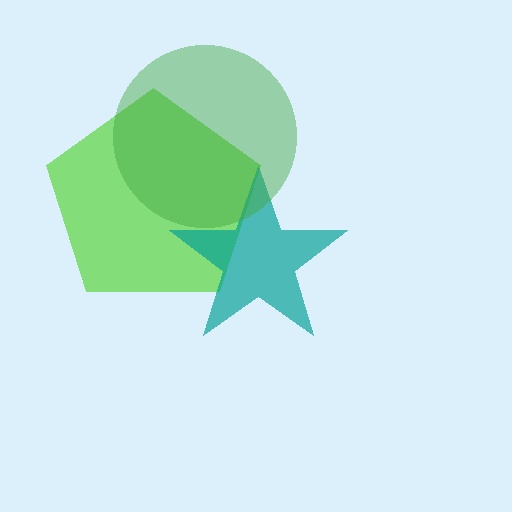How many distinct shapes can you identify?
There are 3 distinct shapes: a lime pentagon, a teal star, a green circle.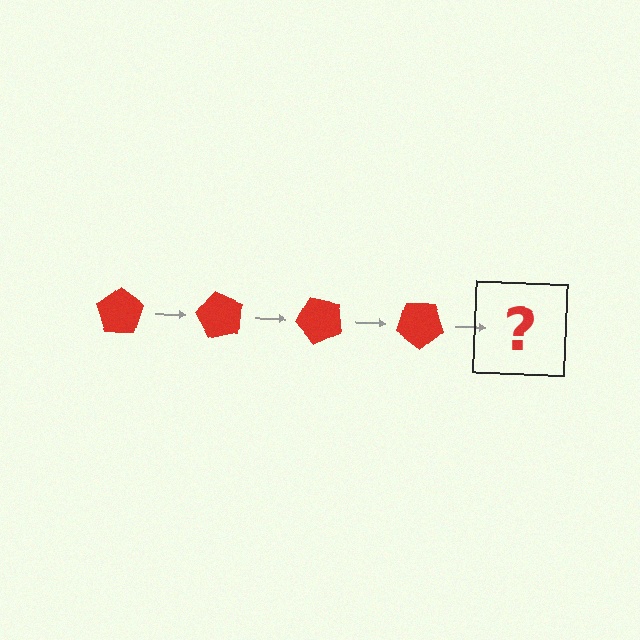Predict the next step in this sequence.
The next step is a red pentagon rotated 240 degrees.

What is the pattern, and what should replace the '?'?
The pattern is that the pentagon rotates 60 degrees each step. The '?' should be a red pentagon rotated 240 degrees.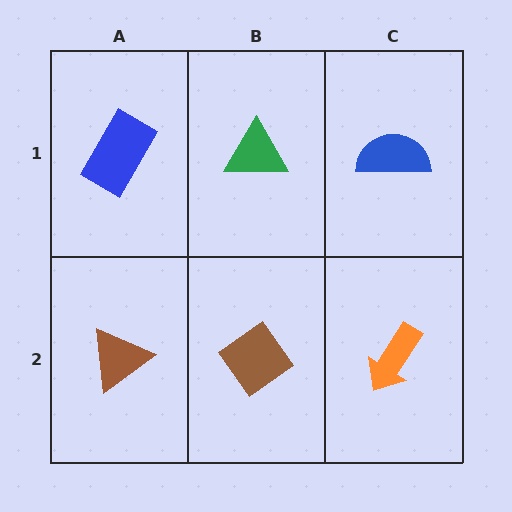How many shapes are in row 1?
3 shapes.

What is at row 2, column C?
An orange arrow.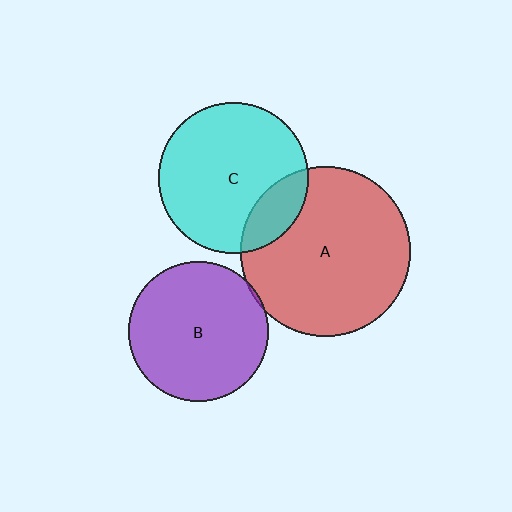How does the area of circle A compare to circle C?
Approximately 1.3 times.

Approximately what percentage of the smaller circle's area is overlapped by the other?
Approximately 20%.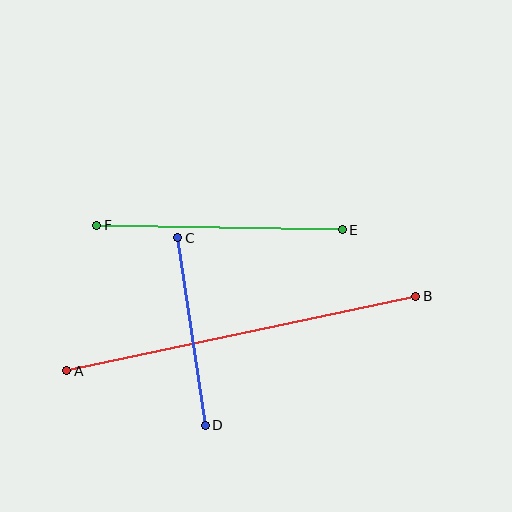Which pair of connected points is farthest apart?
Points A and B are farthest apart.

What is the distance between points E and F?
The distance is approximately 245 pixels.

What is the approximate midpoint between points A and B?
The midpoint is at approximately (241, 334) pixels.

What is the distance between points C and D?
The distance is approximately 189 pixels.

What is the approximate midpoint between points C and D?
The midpoint is at approximately (192, 331) pixels.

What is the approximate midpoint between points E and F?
The midpoint is at approximately (220, 228) pixels.